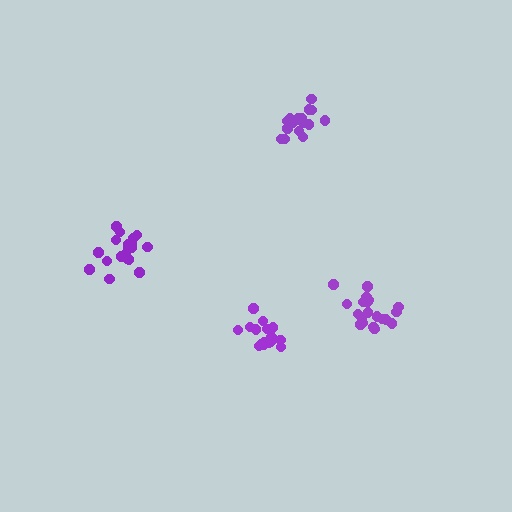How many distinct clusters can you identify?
There are 4 distinct clusters.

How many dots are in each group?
Group 1: 21 dots, Group 2: 16 dots, Group 3: 21 dots, Group 4: 16 dots (74 total).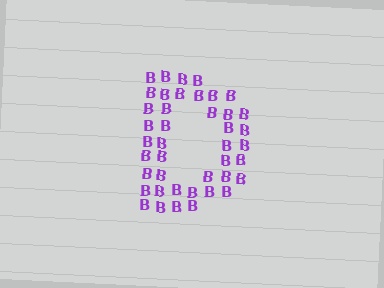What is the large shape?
The large shape is the letter D.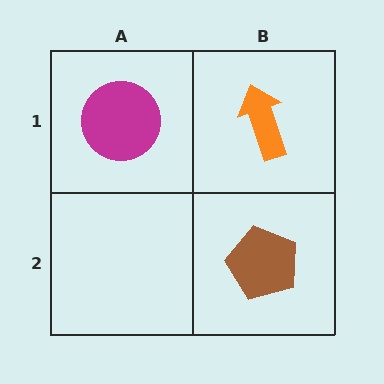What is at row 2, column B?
A brown pentagon.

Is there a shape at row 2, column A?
No, that cell is empty.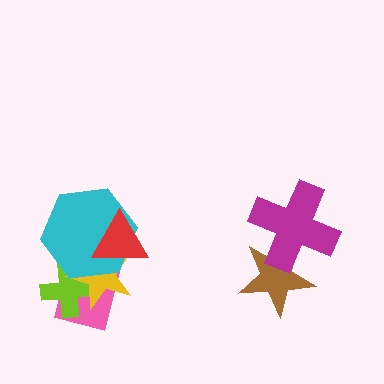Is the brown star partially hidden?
Yes, it is partially covered by another shape.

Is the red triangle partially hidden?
No, no other shape covers it.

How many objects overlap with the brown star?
1 object overlaps with the brown star.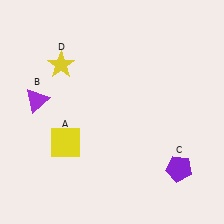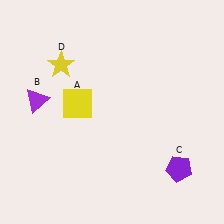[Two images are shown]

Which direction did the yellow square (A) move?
The yellow square (A) moved up.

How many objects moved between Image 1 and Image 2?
1 object moved between the two images.